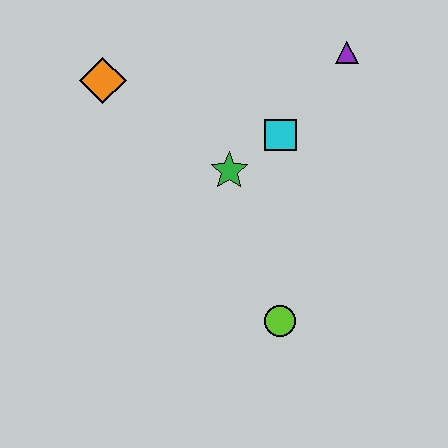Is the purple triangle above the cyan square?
Yes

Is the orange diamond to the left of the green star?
Yes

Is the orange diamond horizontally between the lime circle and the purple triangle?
No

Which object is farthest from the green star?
The purple triangle is farthest from the green star.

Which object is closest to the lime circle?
The green star is closest to the lime circle.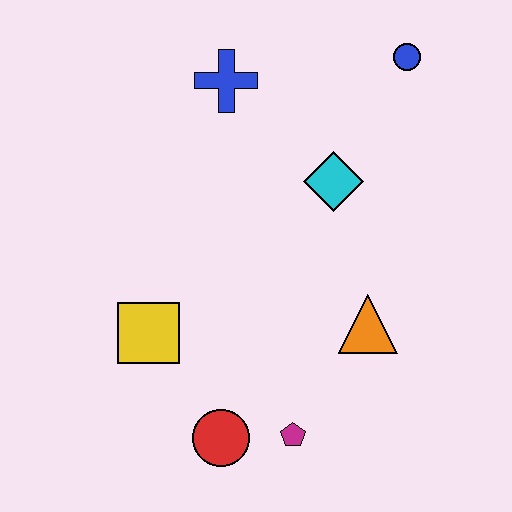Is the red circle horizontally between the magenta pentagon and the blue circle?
No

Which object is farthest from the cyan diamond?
The red circle is farthest from the cyan diamond.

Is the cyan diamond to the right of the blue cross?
Yes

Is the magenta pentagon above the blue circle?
No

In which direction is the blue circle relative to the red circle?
The blue circle is above the red circle.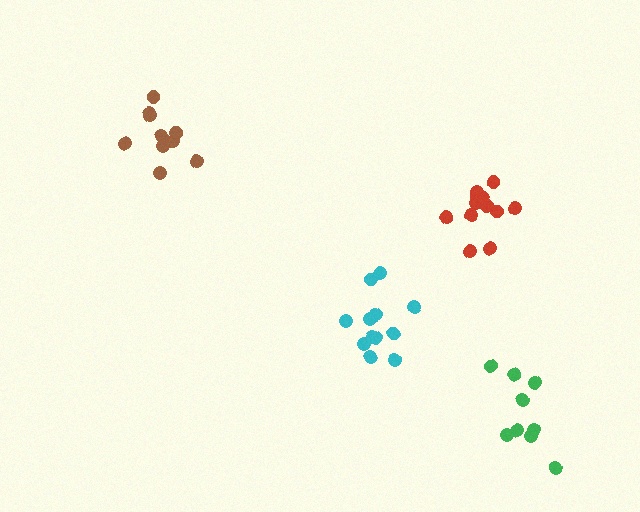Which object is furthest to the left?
The brown cluster is leftmost.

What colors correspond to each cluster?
The clusters are colored: brown, cyan, green, red.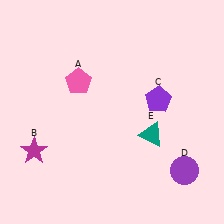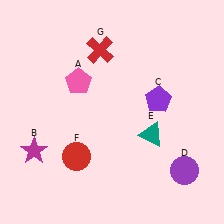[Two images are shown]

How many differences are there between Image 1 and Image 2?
There are 2 differences between the two images.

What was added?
A red circle (F), a red cross (G) were added in Image 2.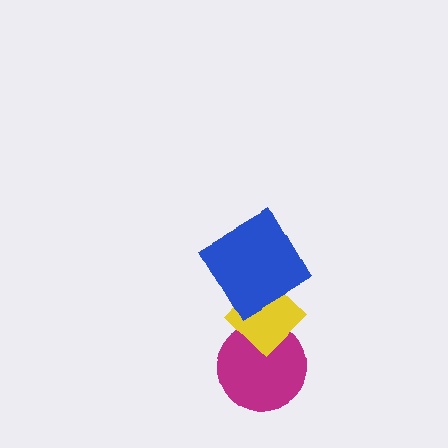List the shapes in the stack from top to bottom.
From top to bottom: the blue diamond, the yellow diamond, the magenta circle.